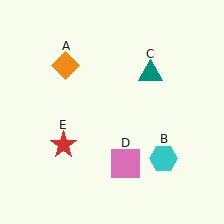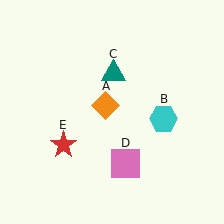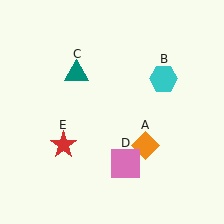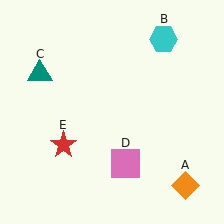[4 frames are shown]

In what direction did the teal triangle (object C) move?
The teal triangle (object C) moved left.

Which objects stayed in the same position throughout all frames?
Pink square (object D) and red star (object E) remained stationary.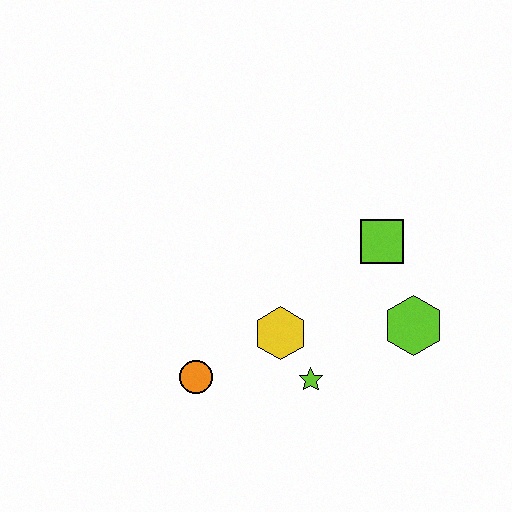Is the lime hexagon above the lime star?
Yes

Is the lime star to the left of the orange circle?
No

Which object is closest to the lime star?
The yellow hexagon is closest to the lime star.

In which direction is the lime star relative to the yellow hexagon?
The lime star is below the yellow hexagon.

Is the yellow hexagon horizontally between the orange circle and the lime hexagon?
Yes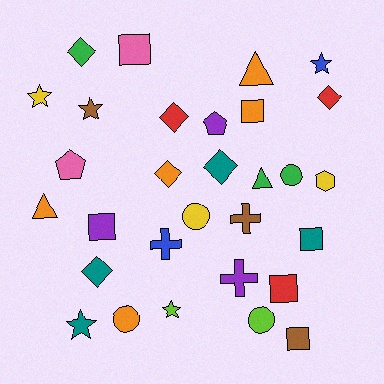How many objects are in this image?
There are 30 objects.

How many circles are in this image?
There are 4 circles.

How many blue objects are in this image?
There are 2 blue objects.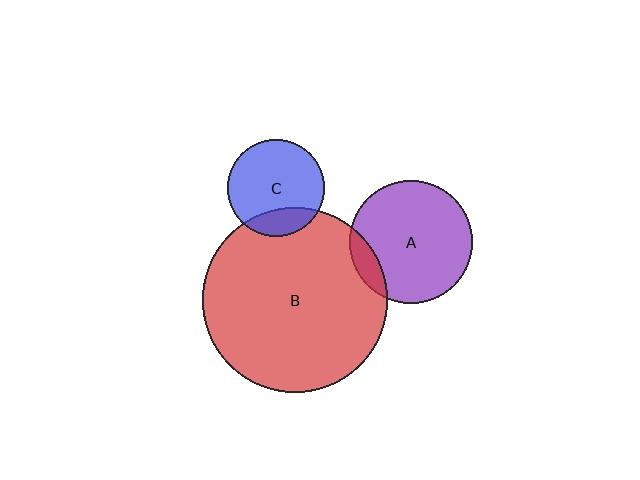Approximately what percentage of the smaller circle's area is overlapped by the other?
Approximately 10%.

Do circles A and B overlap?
Yes.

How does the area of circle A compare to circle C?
Approximately 1.6 times.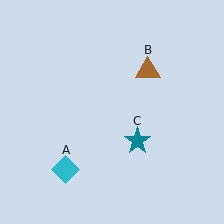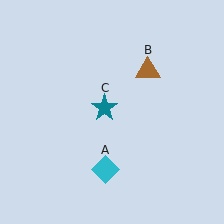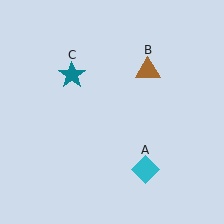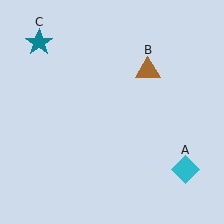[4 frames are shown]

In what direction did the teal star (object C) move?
The teal star (object C) moved up and to the left.